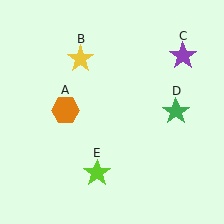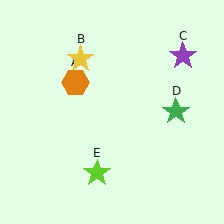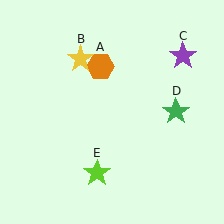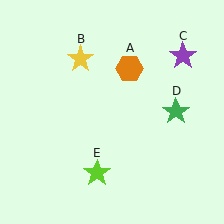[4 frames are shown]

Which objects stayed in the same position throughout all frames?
Yellow star (object B) and purple star (object C) and green star (object D) and lime star (object E) remained stationary.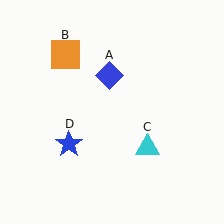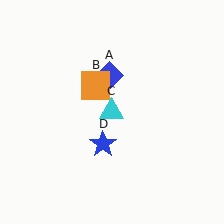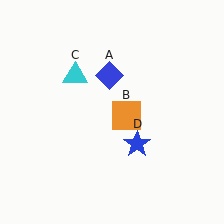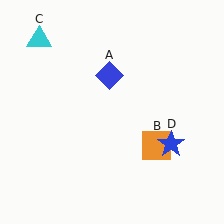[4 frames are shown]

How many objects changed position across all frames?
3 objects changed position: orange square (object B), cyan triangle (object C), blue star (object D).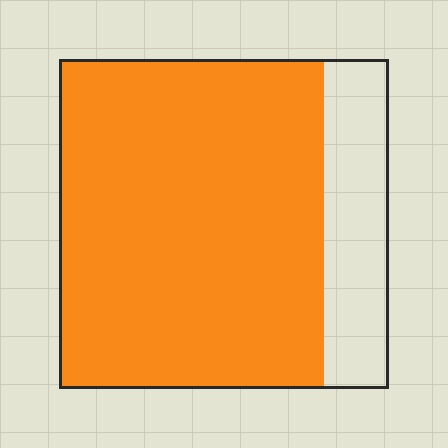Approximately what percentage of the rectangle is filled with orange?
Approximately 80%.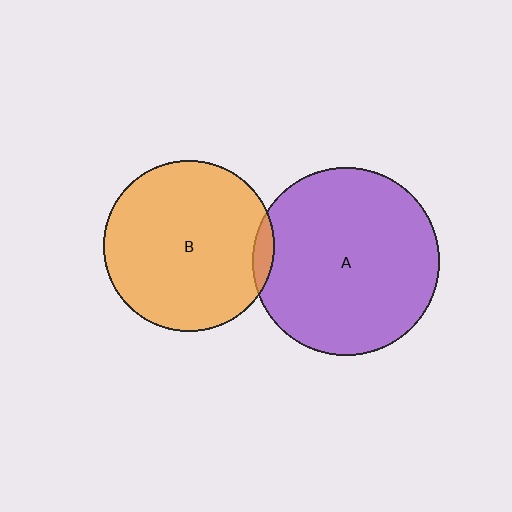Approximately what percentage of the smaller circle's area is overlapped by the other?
Approximately 5%.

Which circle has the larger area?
Circle A (purple).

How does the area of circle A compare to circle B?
Approximately 1.2 times.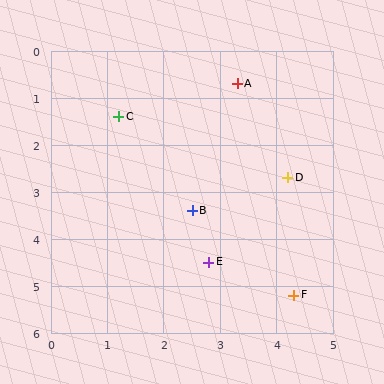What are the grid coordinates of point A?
Point A is at approximately (3.3, 0.7).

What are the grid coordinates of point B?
Point B is at approximately (2.5, 3.4).